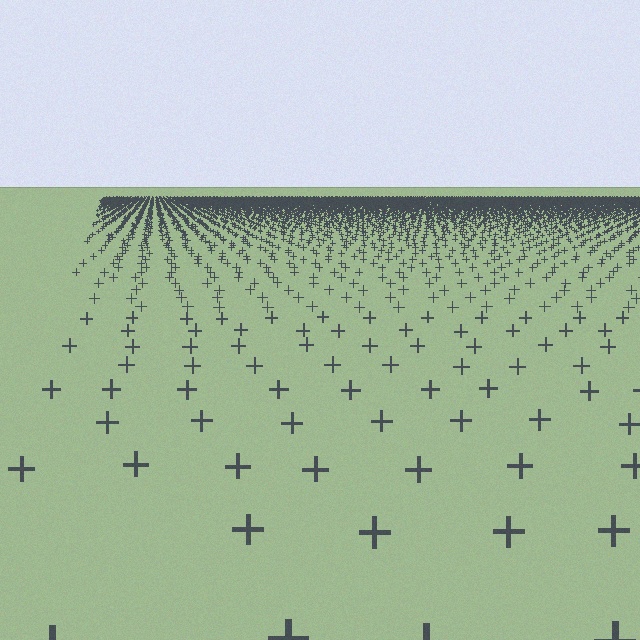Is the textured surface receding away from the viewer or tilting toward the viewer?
The surface is receding away from the viewer. Texture elements get smaller and denser toward the top.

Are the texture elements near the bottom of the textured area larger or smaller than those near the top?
Larger. Near the bottom, elements are closer to the viewer and appear at a bigger on-screen size.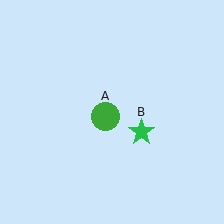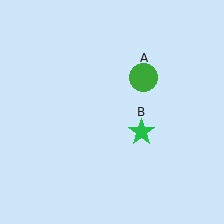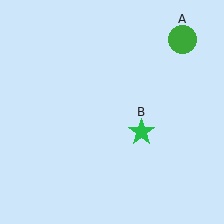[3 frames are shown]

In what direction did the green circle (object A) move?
The green circle (object A) moved up and to the right.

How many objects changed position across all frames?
1 object changed position: green circle (object A).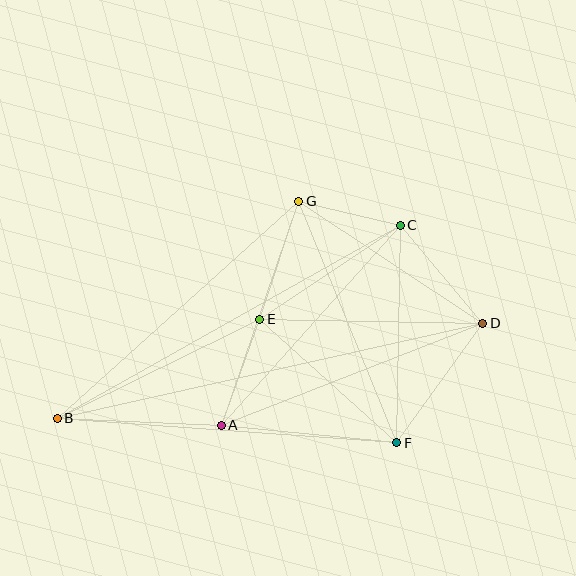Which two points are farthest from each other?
Points B and D are farthest from each other.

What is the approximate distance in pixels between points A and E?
The distance between A and E is approximately 113 pixels.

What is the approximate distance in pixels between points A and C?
The distance between A and C is approximately 268 pixels.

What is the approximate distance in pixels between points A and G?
The distance between A and G is approximately 237 pixels.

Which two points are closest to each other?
Points C and G are closest to each other.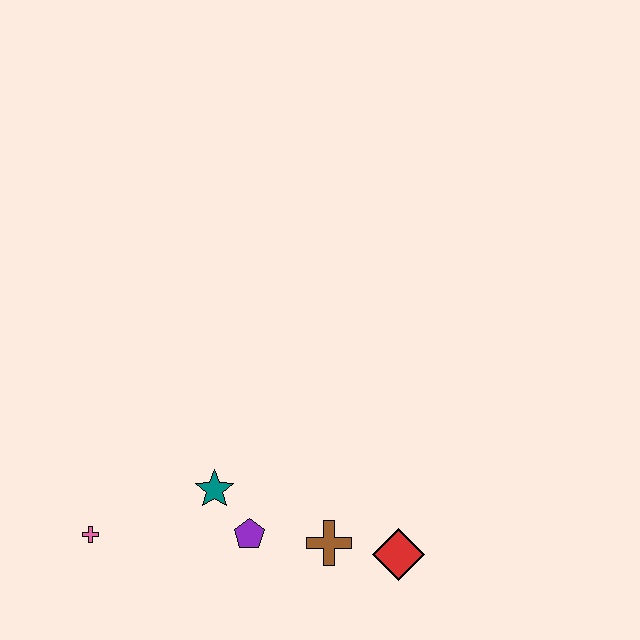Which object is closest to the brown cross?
The red diamond is closest to the brown cross.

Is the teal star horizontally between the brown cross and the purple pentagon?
No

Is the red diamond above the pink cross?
No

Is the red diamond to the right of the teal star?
Yes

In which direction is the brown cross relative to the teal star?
The brown cross is to the right of the teal star.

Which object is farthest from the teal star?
The red diamond is farthest from the teal star.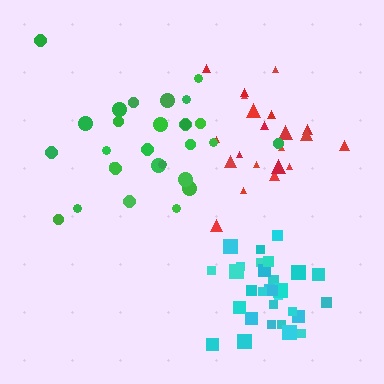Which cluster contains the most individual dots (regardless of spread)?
Cyan (30).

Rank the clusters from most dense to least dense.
cyan, red, green.